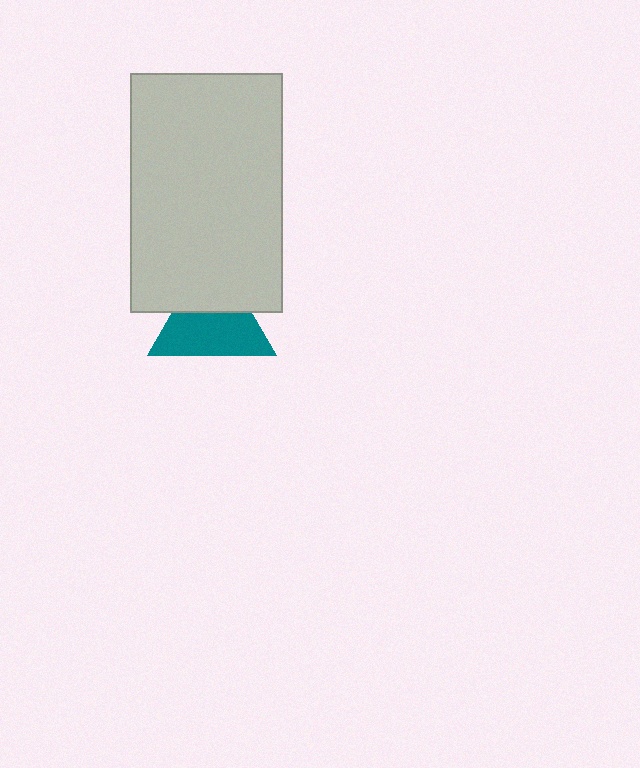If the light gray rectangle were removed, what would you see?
You would see the complete teal triangle.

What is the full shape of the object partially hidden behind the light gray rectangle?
The partially hidden object is a teal triangle.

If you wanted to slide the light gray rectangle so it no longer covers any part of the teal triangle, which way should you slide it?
Slide it up — that is the most direct way to separate the two shapes.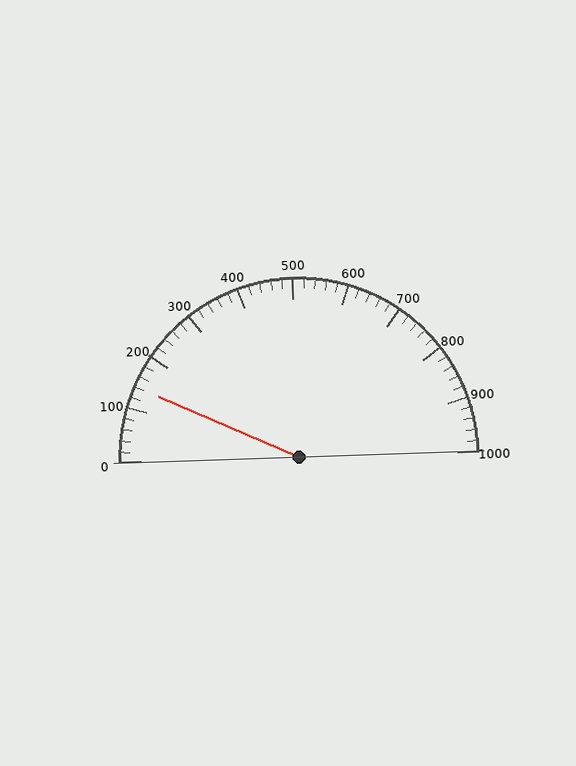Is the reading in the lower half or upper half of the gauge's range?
The reading is in the lower half of the range (0 to 1000).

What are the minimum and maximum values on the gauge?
The gauge ranges from 0 to 1000.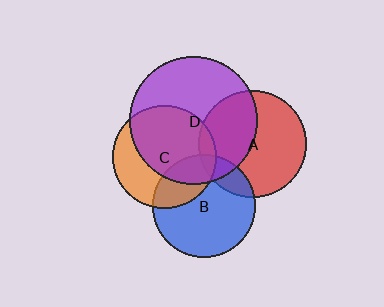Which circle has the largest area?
Circle D (purple).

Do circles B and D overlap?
Yes.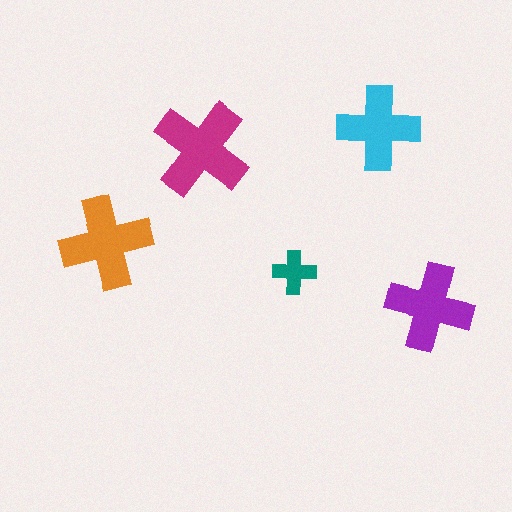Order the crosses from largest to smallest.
the magenta one, the orange one, the purple one, the cyan one, the teal one.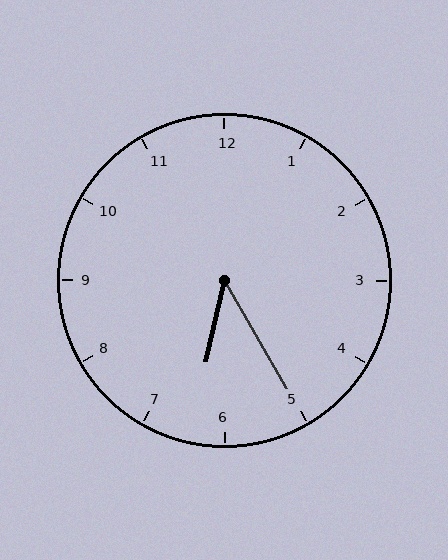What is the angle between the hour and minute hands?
Approximately 42 degrees.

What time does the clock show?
6:25.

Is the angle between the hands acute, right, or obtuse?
It is acute.